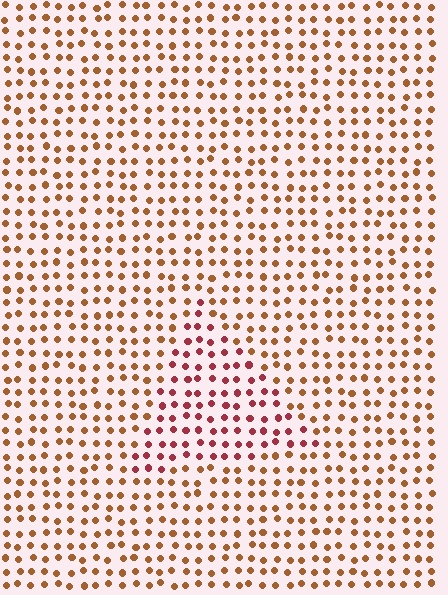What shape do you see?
I see a triangle.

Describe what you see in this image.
The image is filled with small brown elements in a uniform arrangement. A triangle-shaped region is visible where the elements are tinted to a slightly different hue, forming a subtle color boundary.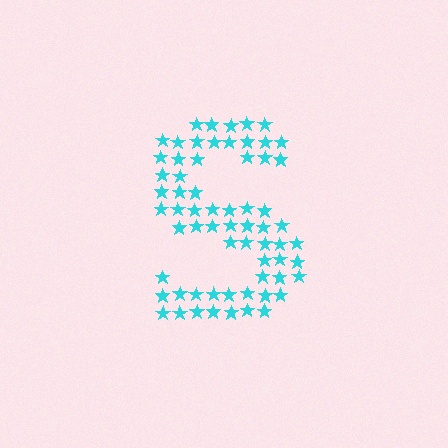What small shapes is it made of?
It is made of small stars.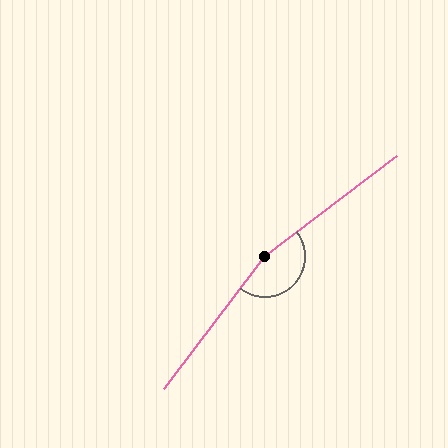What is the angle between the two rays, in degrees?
Approximately 165 degrees.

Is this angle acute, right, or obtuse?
It is obtuse.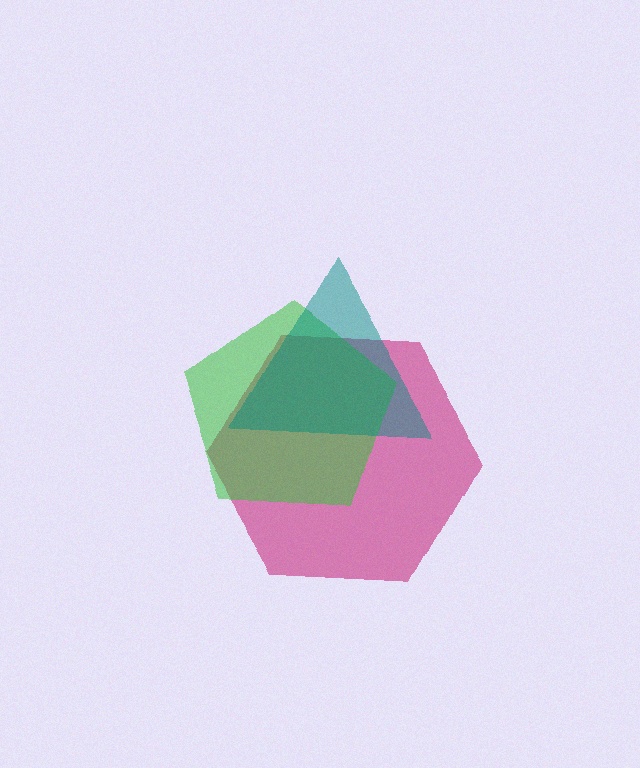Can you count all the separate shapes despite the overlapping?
Yes, there are 3 separate shapes.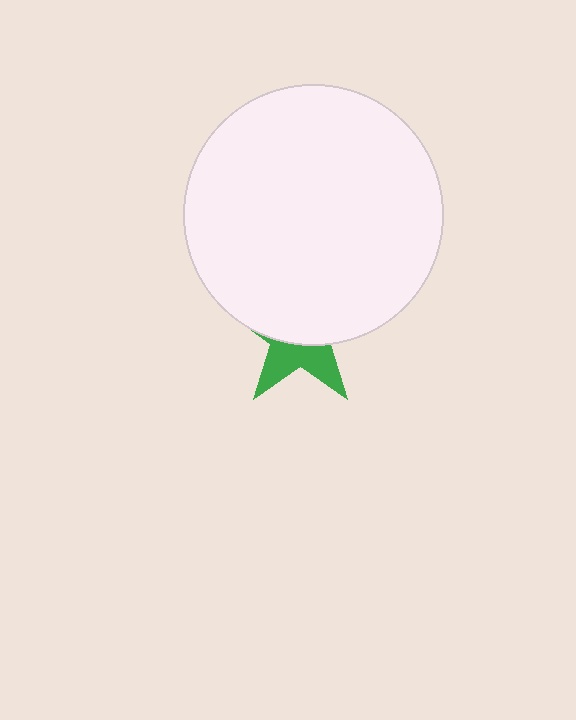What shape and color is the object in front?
The object in front is a white circle.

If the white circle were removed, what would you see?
You would see the complete green star.